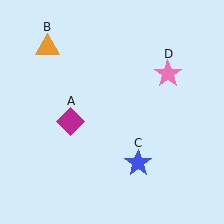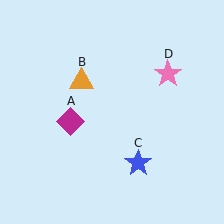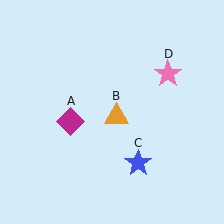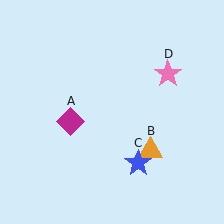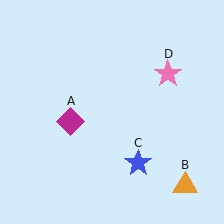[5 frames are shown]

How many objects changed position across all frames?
1 object changed position: orange triangle (object B).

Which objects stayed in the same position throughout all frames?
Magenta diamond (object A) and blue star (object C) and pink star (object D) remained stationary.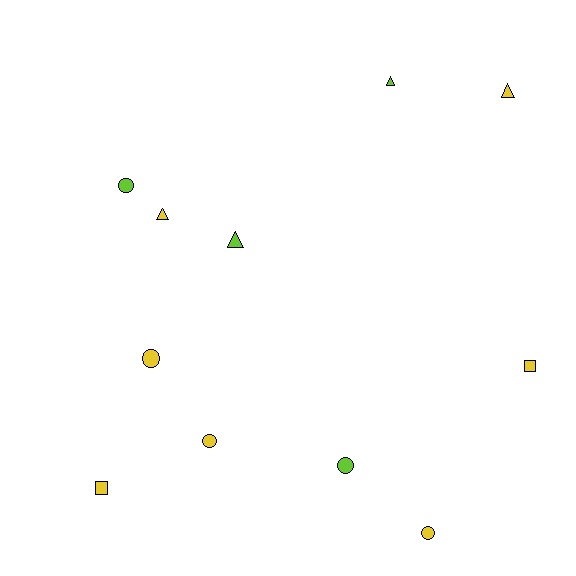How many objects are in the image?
There are 11 objects.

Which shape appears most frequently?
Circle, with 5 objects.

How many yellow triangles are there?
There are 2 yellow triangles.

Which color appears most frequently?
Yellow, with 7 objects.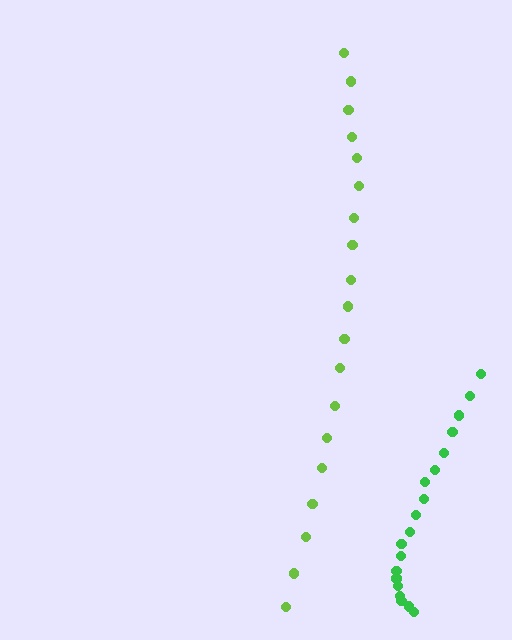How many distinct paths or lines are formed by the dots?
There are 2 distinct paths.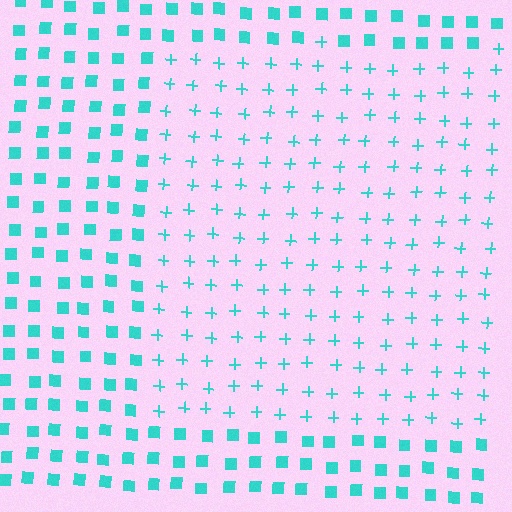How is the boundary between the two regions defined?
The boundary is defined by a change in element shape: plus signs inside vs. squares outside. All elements share the same color and spacing.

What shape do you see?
I see a rectangle.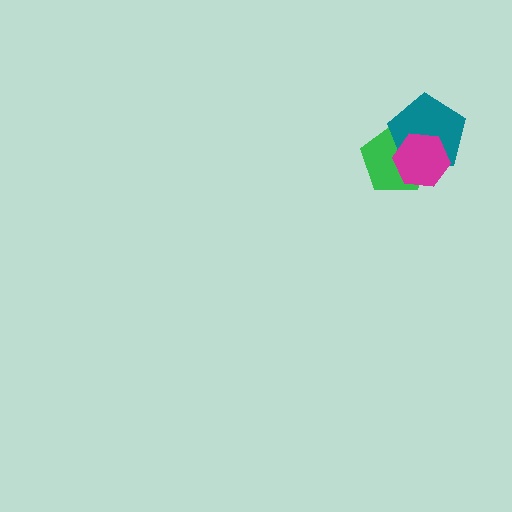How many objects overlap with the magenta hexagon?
2 objects overlap with the magenta hexagon.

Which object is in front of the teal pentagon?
The magenta hexagon is in front of the teal pentagon.